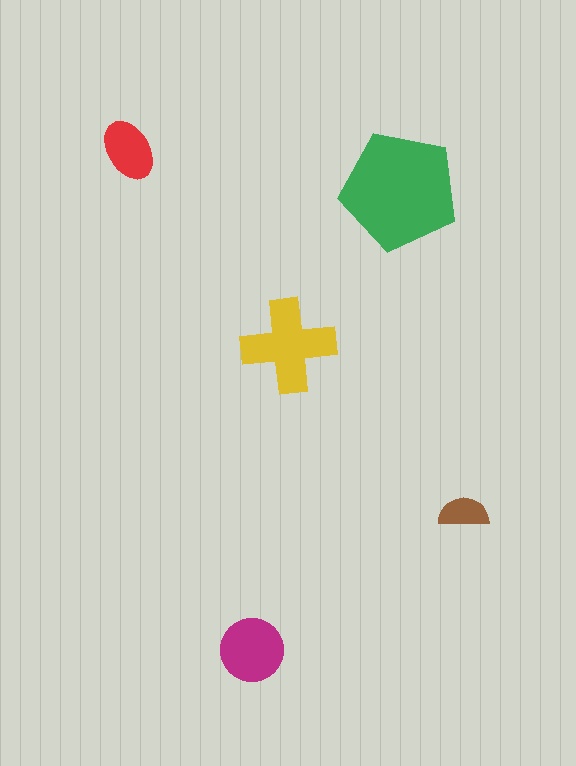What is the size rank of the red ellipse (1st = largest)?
4th.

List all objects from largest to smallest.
The green pentagon, the yellow cross, the magenta circle, the red ellipse, the brown semicircle.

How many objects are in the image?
There are 5 objects in the image.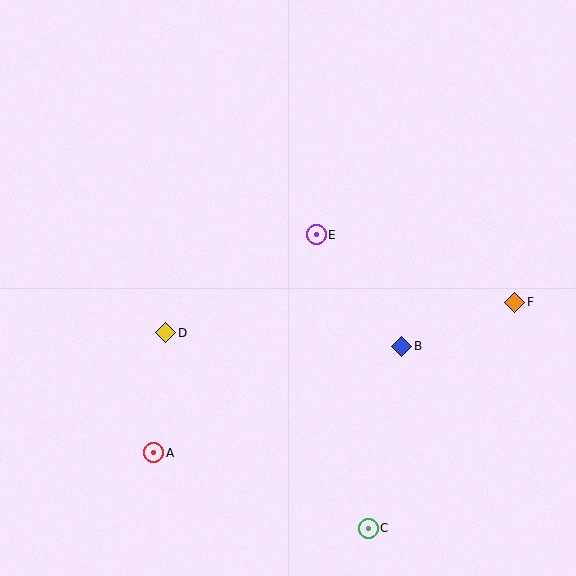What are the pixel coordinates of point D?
Point D is at (166, 333).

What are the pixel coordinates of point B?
Point B is at (402, 346).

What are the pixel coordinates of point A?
Point A is at (154, 453).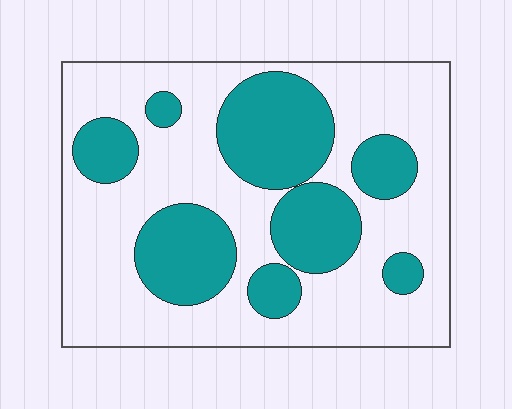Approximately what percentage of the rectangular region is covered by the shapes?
Approximately 35%.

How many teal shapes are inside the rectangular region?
8.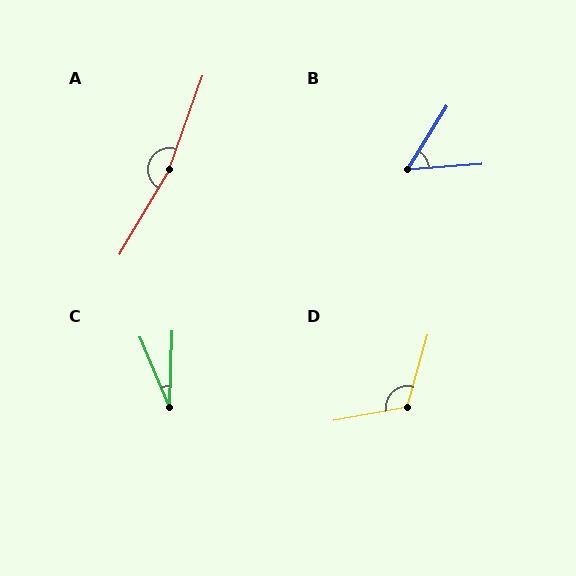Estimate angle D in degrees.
Approximately 116 degrees.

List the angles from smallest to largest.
C (25°), B (54°), D (116°), A (169°).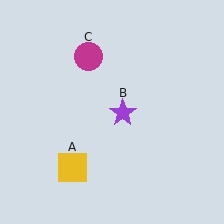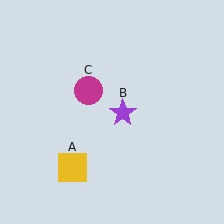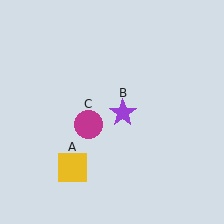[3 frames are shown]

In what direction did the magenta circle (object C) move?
The magenta circle (object C) moved down.